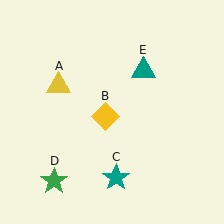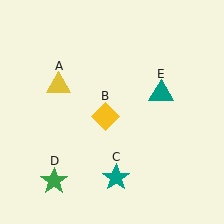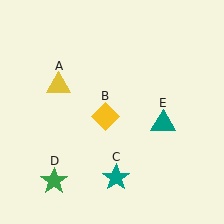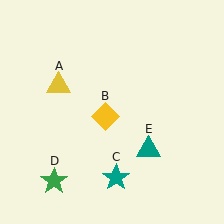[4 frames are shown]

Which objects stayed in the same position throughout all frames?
Yellow triangle (object A) and yellow diamond (object B) and teal star (object C) and green star (object D) remained stationary.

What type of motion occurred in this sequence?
The teal triangle (object E) rotated clockwise around the center of the scene.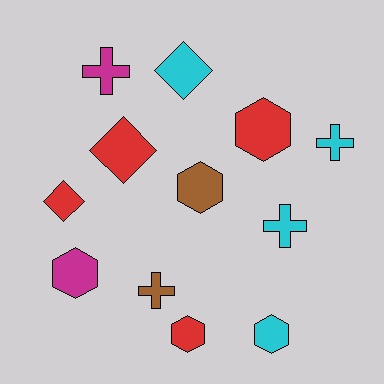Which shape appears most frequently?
Hexagon, with 5 objects.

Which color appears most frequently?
Red, with 4 objects.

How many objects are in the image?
There are 12 objects.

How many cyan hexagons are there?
There is 1 cyan hexagon.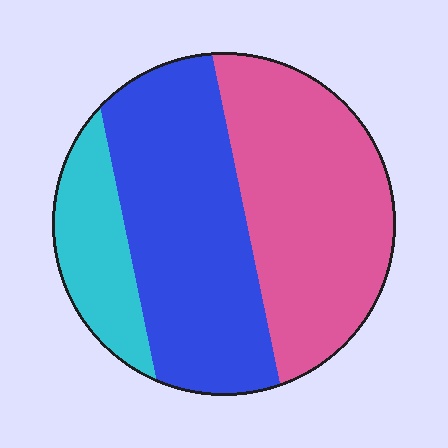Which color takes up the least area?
Cyan, at roughly 15%.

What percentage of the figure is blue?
Blue covers 42% of the figure.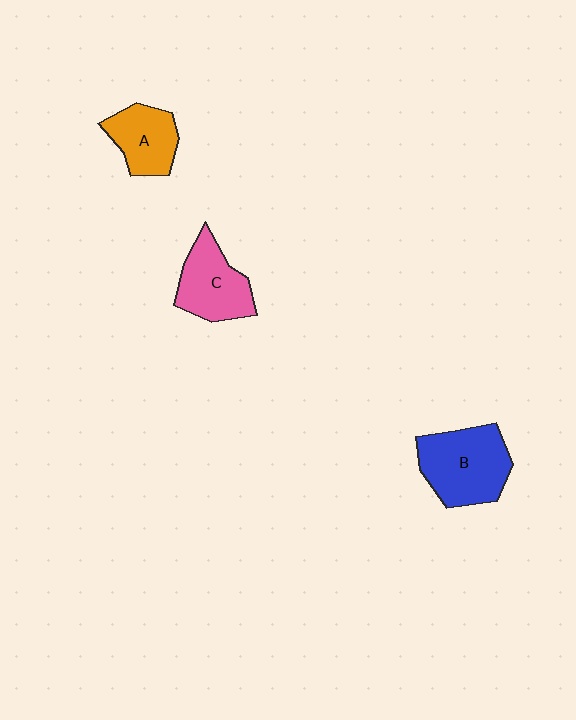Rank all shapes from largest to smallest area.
From largest to smallest: B (blue), C (pink), A (orange).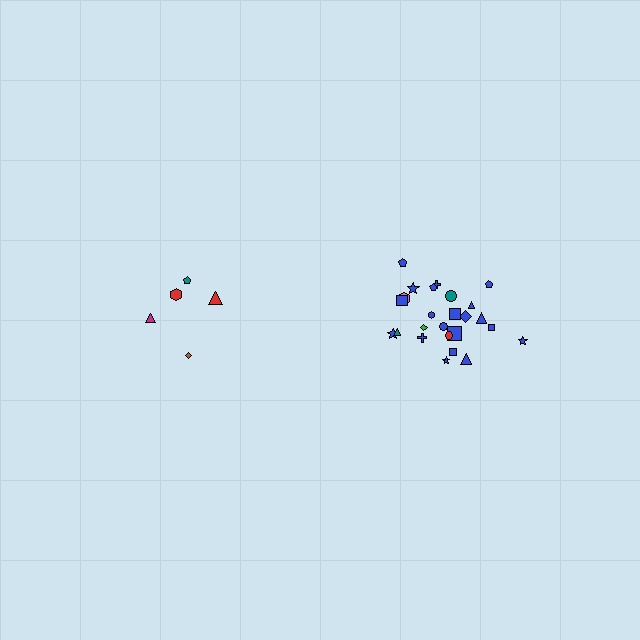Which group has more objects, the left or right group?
The right group.